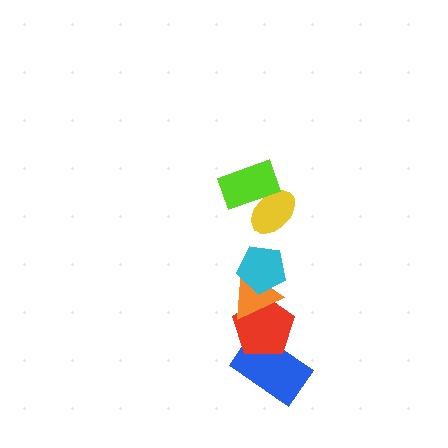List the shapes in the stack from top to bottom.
From top to bottom: the lime rectangle, the yellow ellipse, the cyan pentagon, the orange triangle, the red pentagon, the blue rectangle.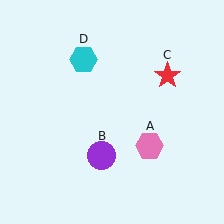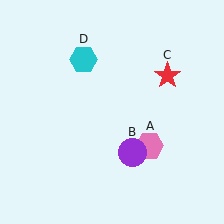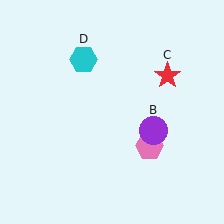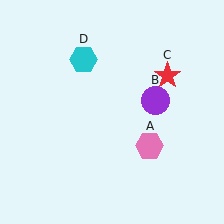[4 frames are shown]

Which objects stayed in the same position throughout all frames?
Pink hexagon (object A) and red star (object C) and cyan hexagon (object D) remained stationary.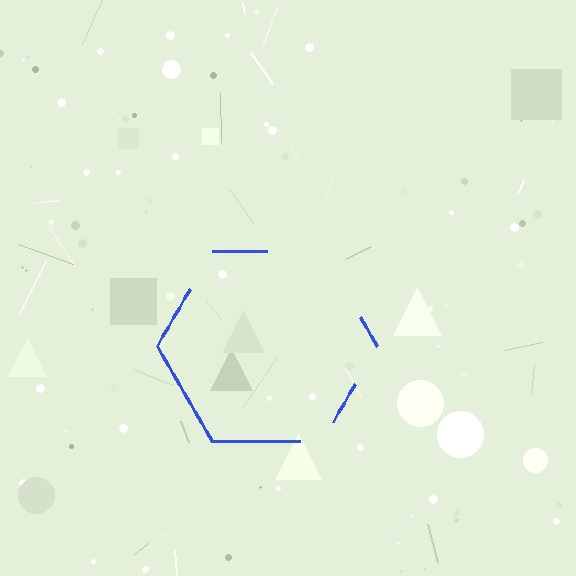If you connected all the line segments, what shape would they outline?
They would outline a hexagon.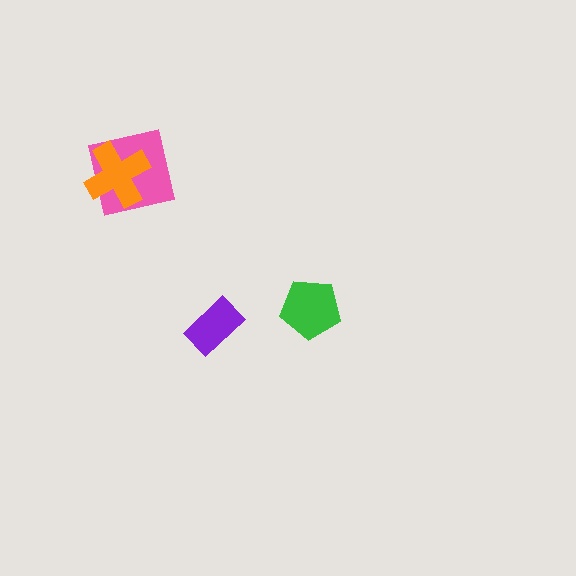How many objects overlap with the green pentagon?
0 objects overlap with the green pentagon.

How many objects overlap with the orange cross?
1 object overlaps with the orange cross.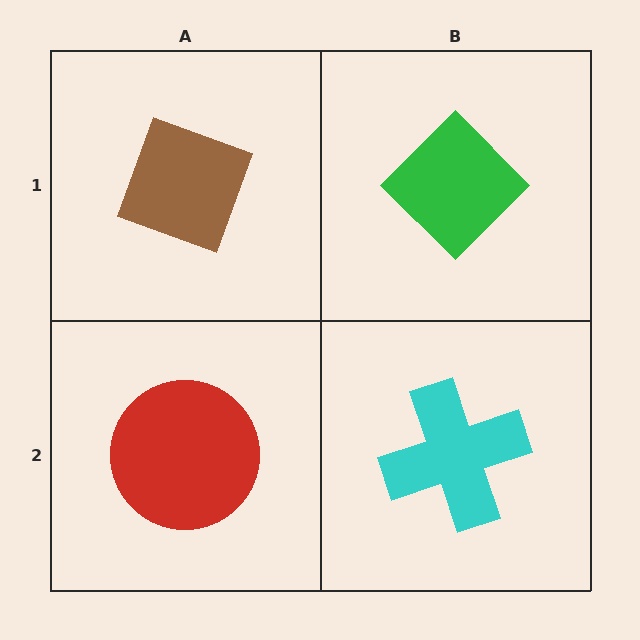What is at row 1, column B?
A green diamond.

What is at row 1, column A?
A brown diamond.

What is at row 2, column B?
A cyan cross.